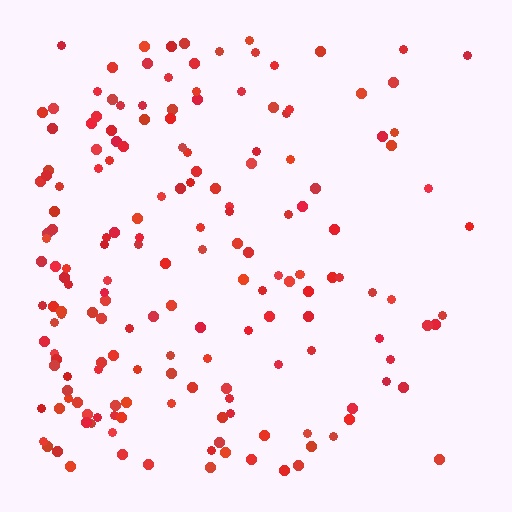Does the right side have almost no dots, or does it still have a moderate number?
Still a moderate number, just noticeably fewer than the left.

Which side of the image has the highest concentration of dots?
The left.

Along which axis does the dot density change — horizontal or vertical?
Horizontal.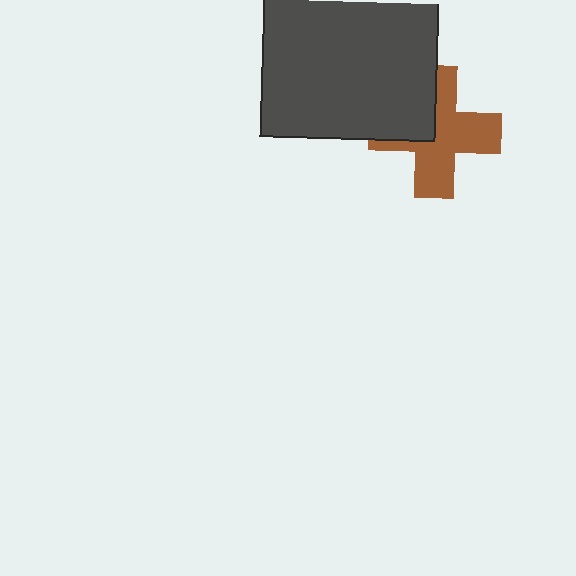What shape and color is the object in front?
The object in front is a dark gray square.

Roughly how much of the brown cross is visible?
Most of it is visible (roughly 67%).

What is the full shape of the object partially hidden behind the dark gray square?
The partially hidden object is a brown cross.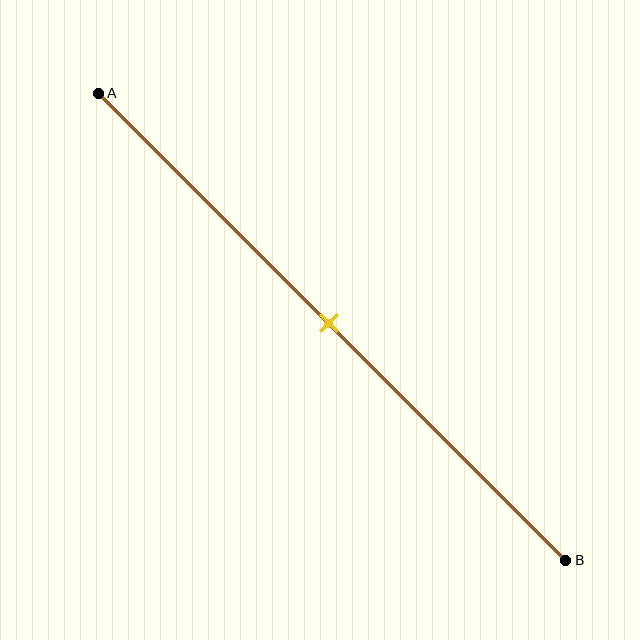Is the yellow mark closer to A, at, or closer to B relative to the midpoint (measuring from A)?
The yellow mark is approximately at the midpoint of segment AB.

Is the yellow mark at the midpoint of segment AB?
Yes, the mark is approximately at the midpoint.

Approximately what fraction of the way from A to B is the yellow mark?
The yellow mark is approximately 50% of the way from A to B.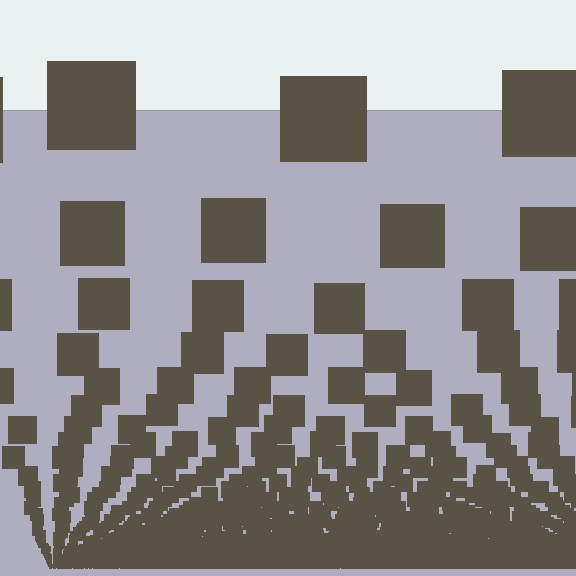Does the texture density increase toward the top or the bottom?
Density increases toward the bottom.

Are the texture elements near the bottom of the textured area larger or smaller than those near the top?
Smaller. The gradient is inverted — elements near the bottom are smaller and denser.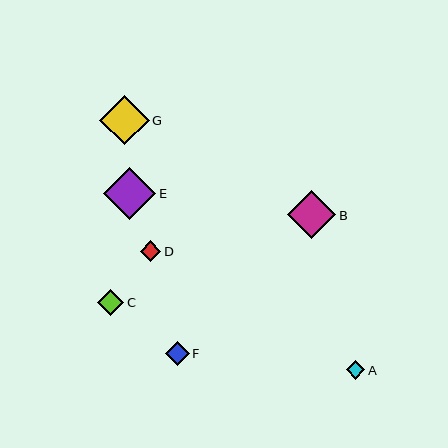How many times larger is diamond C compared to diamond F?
Diamond C is approximately 1.1 times the size of diamond F.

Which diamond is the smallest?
Diamond A is the smallest with a size of approximately 19 pixels.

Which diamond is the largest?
Diamond E is the largest with a size of approximately 53 pixels.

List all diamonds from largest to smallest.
From largest to smallest: E, G, B, C, F, D, A.